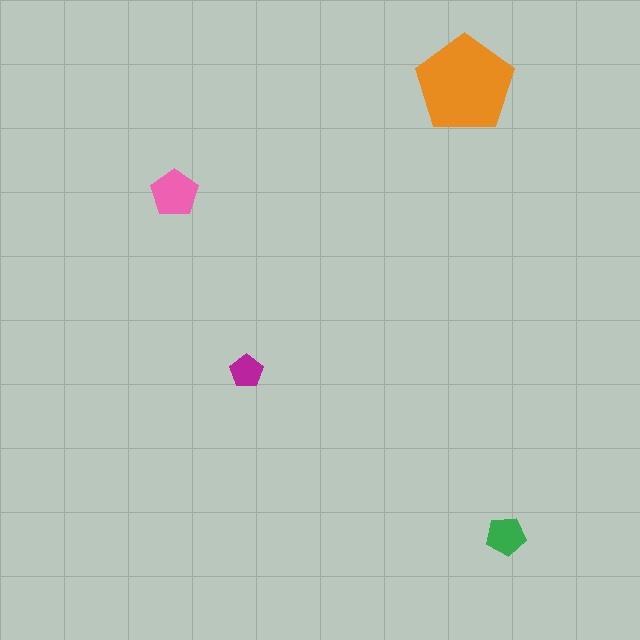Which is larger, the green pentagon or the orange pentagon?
The orange one.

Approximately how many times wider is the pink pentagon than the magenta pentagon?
About 1.5 times wider.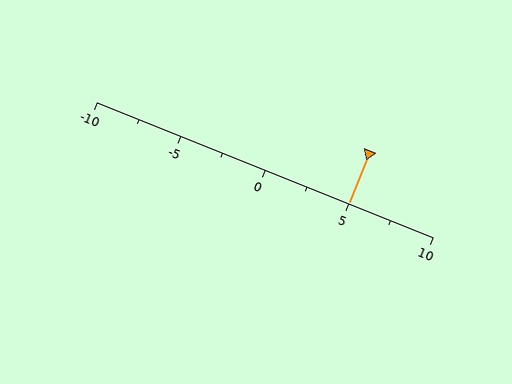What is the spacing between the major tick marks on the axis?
The major ticks are spaced 5 apart.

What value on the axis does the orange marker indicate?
The marker indicates approximately 5.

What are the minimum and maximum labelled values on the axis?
The axis runs from -10 to 10.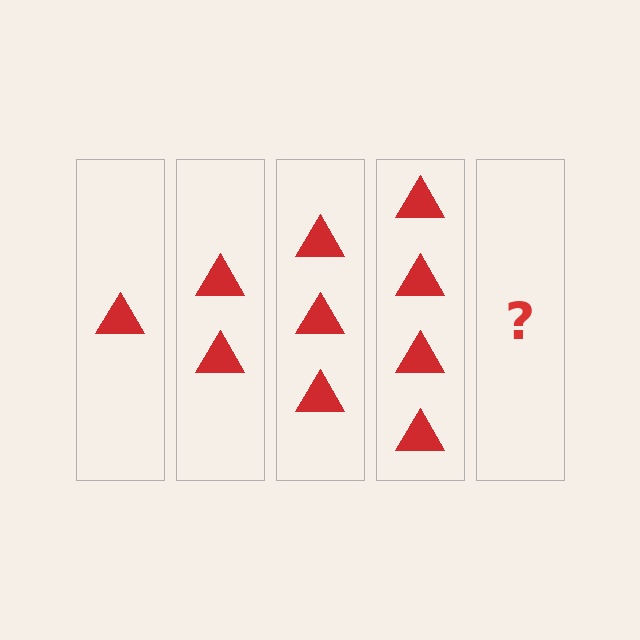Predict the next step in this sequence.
The next step is 5 triangles.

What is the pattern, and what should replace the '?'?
The pattern is that each step adds one more triangle. The '?' should be 5 triangles.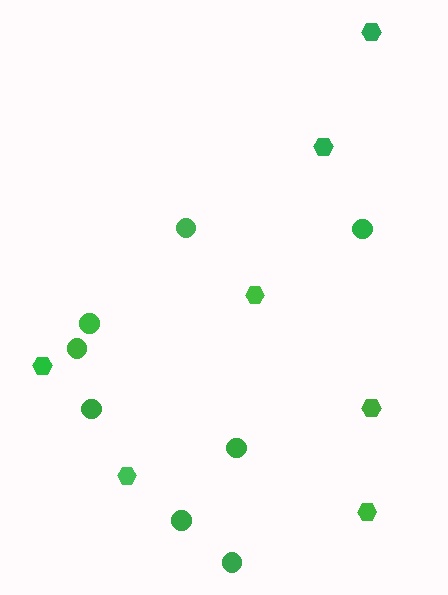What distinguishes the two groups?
There are 2 groups: one group of hexagons (7) and one group of circles (8).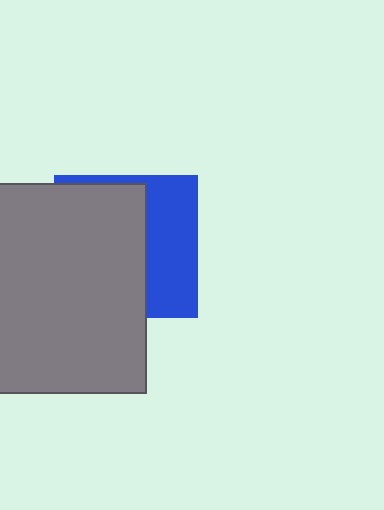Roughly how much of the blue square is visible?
A small part of it is visible (roughly 38%).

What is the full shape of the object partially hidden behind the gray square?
The partially hidden object is a blue square.